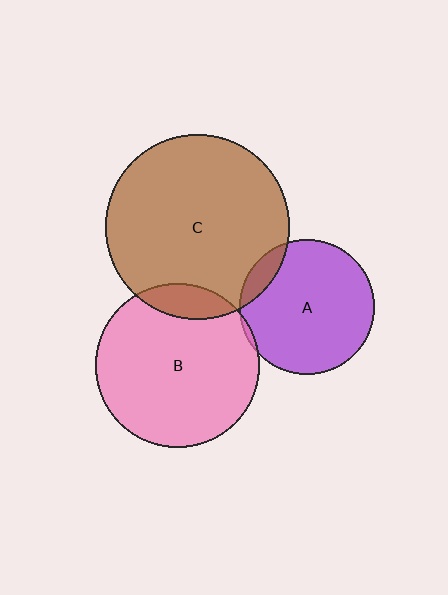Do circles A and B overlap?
Yes.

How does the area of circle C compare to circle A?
Approximately 1.9 times.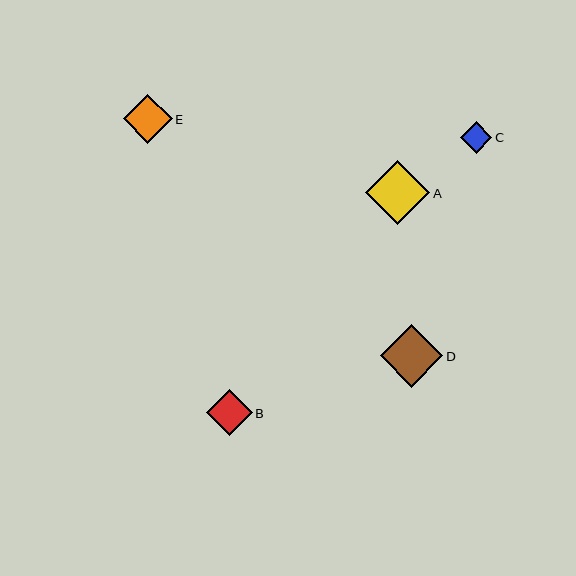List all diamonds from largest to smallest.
From largest to smallest: A, D, E, B, C.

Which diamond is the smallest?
Diamond C is the smallest with a size of approximately 31 pixels.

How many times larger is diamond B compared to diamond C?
Diamond B is approximately 1.5 times the size of diamond C.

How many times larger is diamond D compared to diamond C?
Diamond D is approximately 2.0 times the size of diamond C.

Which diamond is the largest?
Diamond A is the largest with a size of approximately 64 pixels.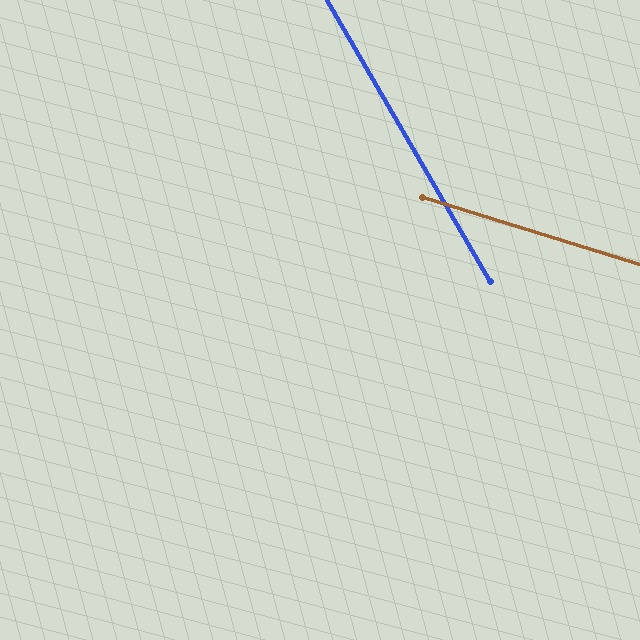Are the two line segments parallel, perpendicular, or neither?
Neither parallel nor perpendicular — they differ by about 43°.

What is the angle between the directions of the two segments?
Approximately 43 degrees.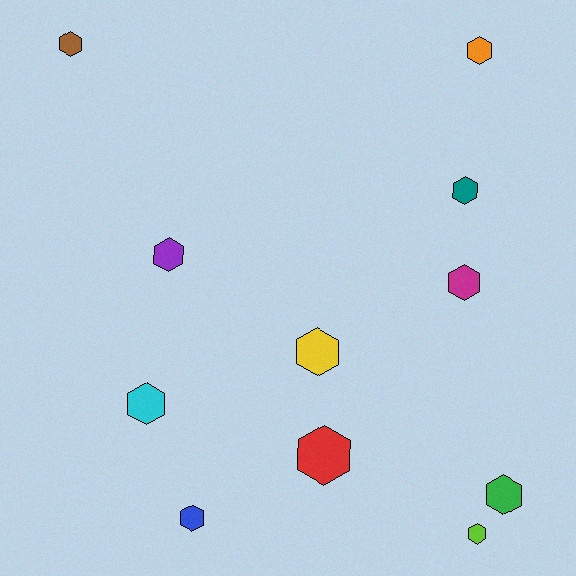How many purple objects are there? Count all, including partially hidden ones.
There is 1 purple object.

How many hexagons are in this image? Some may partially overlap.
There are 11 hexagons.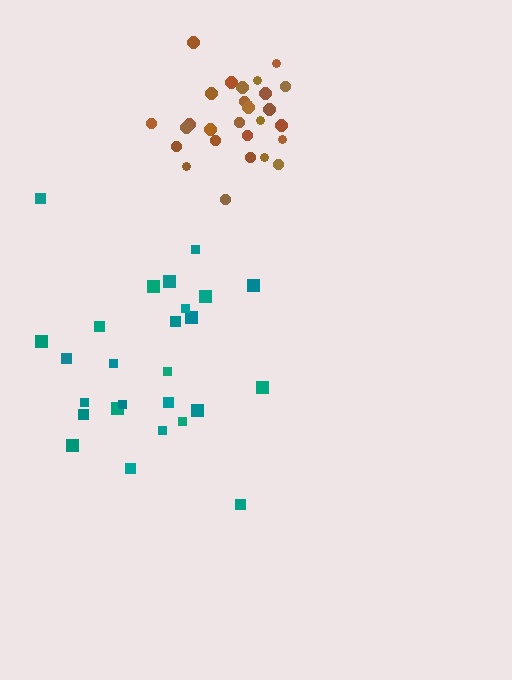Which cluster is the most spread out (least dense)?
Teal.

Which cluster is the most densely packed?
Brown.